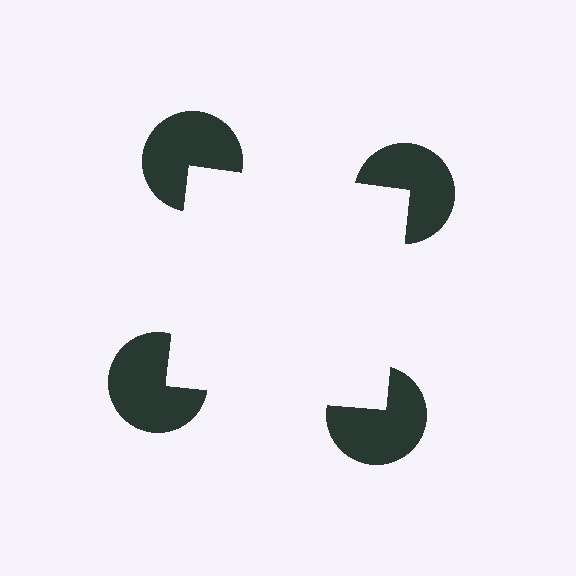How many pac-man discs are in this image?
There are 4 — one at each vertex of the illusory square.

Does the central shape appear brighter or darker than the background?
It typically appears slightly brighter than the background, even though no actual brightness change is drawn.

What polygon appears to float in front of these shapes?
An illusory square — its edges are inferred from the aligned wedge cuts in the pac-man discs, not physically drawn.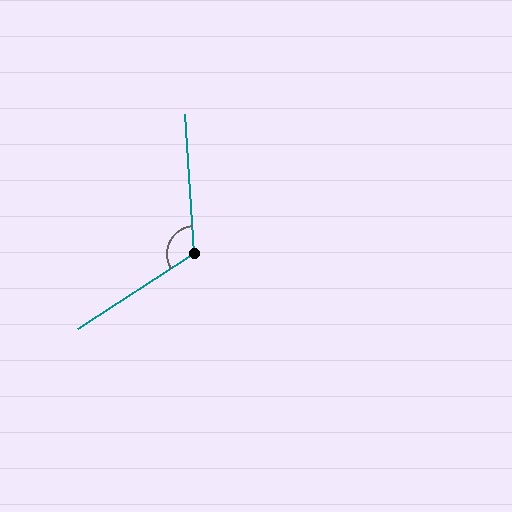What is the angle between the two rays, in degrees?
Approximately 119 degrees.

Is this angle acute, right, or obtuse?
It is obtuse.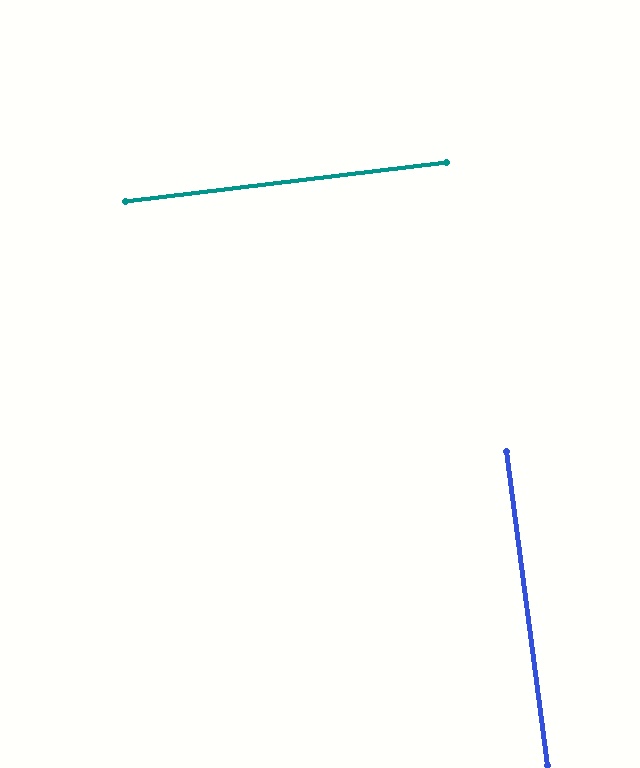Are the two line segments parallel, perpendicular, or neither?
Perpendicular — they meet at approximately 89°.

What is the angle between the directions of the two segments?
Approximately 89 degrees.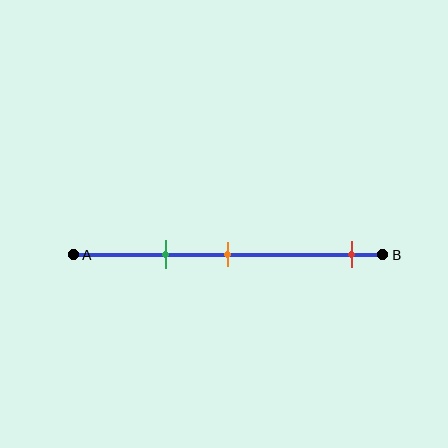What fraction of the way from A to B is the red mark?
The red mark is approximately 90% (0.9) of the way from A to B.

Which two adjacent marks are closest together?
The green and orange marks are the closest adjacent pair.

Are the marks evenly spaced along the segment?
No, the marks are not evenly spaced.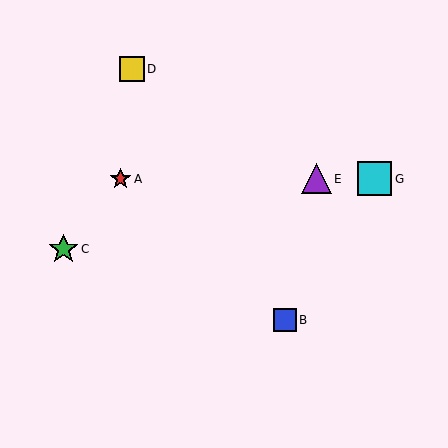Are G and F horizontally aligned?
Yes, both are at y≈179.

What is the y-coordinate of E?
Object E is at y≈179.